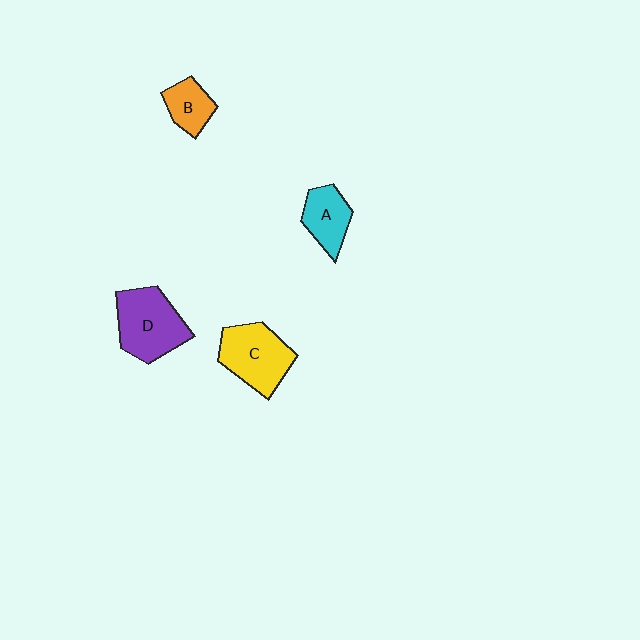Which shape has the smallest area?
Shape B (orange).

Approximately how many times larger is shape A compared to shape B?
Approximately 1.2 times.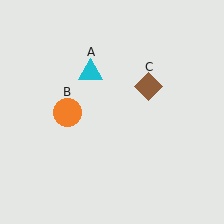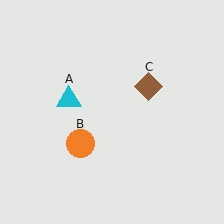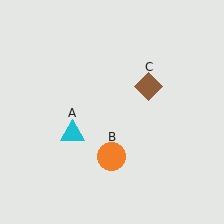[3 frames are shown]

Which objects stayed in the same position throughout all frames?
Brown diamond (object C) remained stationary.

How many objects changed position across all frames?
2 objects changed position: cyan triangle (object A), orange circle (object B).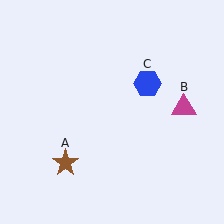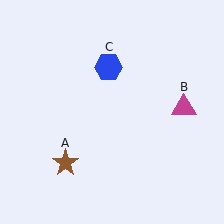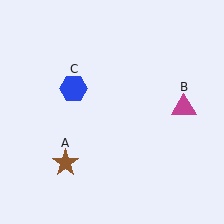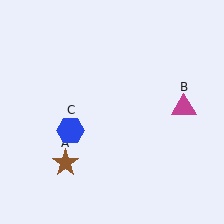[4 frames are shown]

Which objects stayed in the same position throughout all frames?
Brown star (object A) and magenta triangle (object B) remained stationary.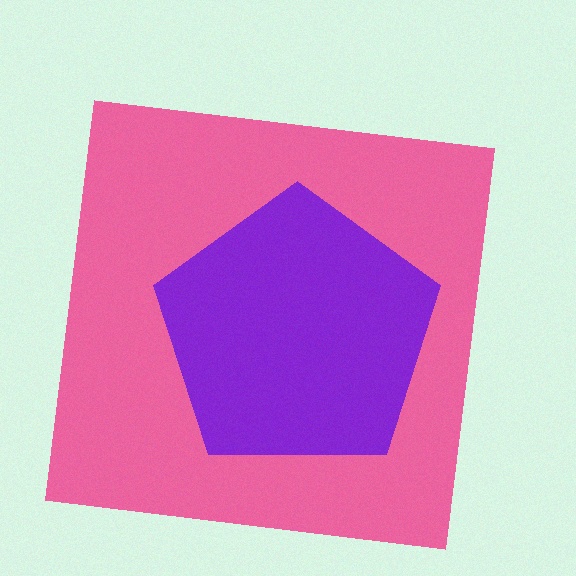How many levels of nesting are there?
2.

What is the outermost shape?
The pink square.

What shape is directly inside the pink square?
The purple pentagon.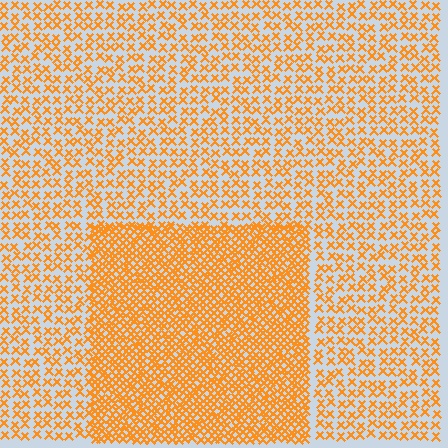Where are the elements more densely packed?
The elements are more densely packed inside the rectangle boundary.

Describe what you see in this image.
The image contains small orange elements arranged at two different densities. A rectangle-shaped region is visible where the elements are more densely packed than the surrounding area.